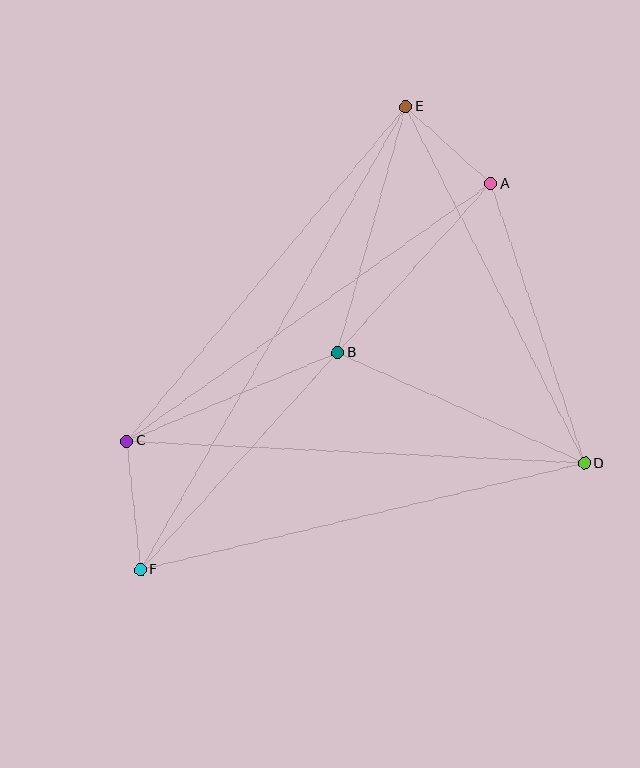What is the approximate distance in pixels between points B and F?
The distance between B and F is approximately 293 pixels.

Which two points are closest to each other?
Points A and E are closest to each other.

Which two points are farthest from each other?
Points E and F are farthest from each other.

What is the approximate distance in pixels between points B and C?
The distance between B and C is approximately 228 pixels.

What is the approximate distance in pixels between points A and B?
The distance between A and B is approximately 228 pixels.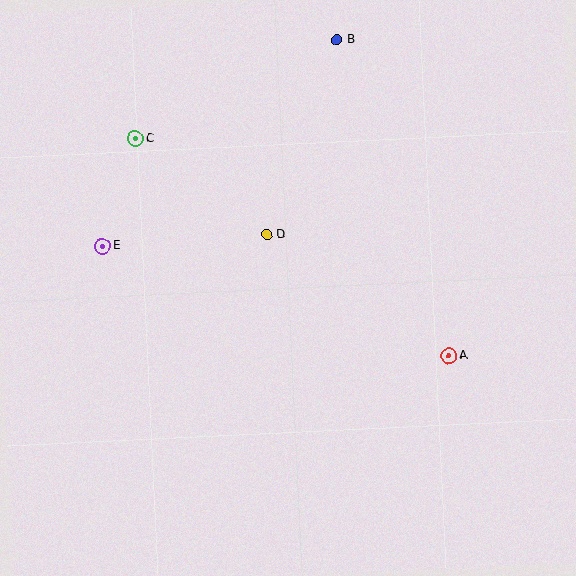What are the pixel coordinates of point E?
Point E is at (103, 246).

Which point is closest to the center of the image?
Point D at (267, 235) is closest to the center.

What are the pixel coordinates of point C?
Point C is at (136, 139).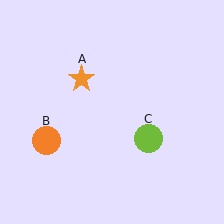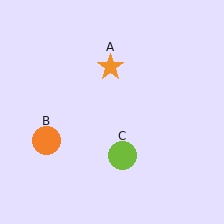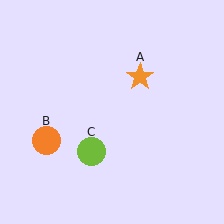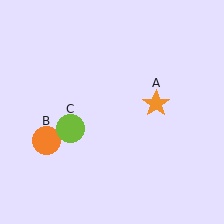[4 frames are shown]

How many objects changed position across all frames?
2 objects changed position: orange star (object A), lime circle (object C).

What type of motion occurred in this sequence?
The orange star (object A), lime circle (object C) rotated clockwise around the center of the scene.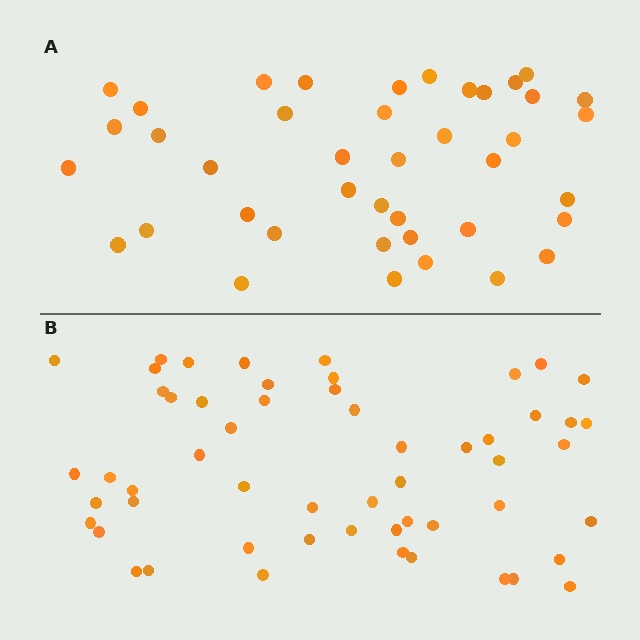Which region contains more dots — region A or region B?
Region B (the bottom region) has more dots.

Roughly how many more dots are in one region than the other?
Region B has approximately 15 more dots than region A.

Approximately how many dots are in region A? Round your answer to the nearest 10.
About 40 dots. (The exact count is 41, which rounds to 40.)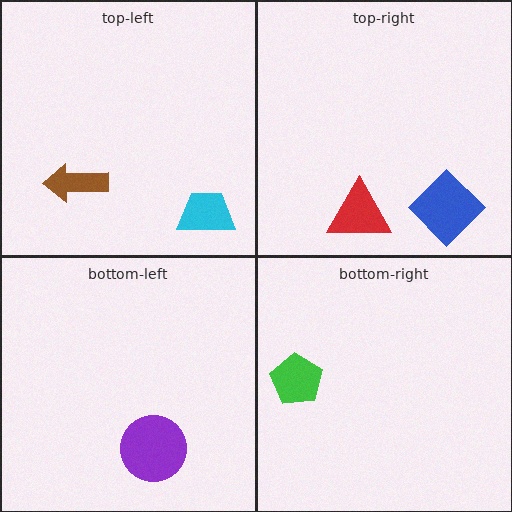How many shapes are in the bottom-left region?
1.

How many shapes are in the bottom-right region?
1.